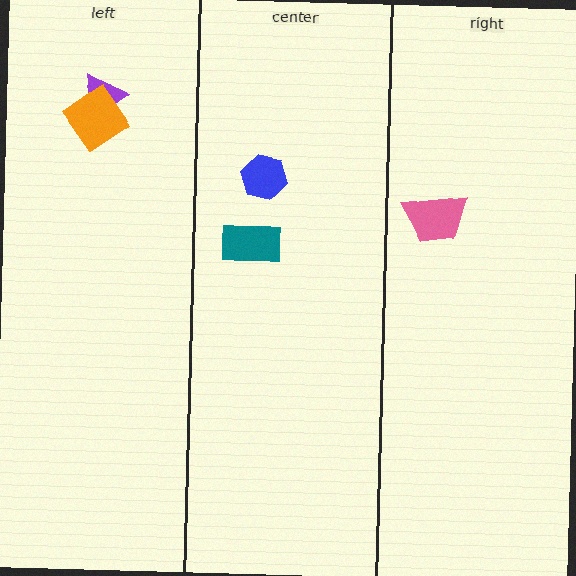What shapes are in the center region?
The teal rectangle, the blue hexagon.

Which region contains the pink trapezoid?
The right region.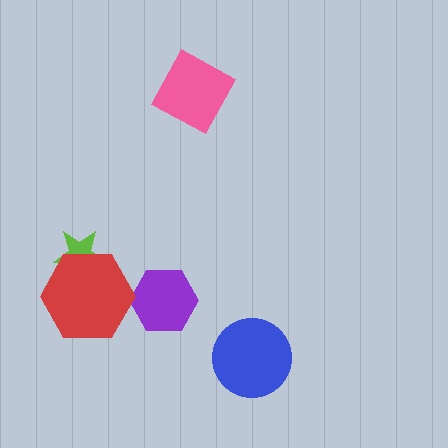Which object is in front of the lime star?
The red hexagon is in front of the lime star.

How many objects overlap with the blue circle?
0 objects overlap with the blue circle.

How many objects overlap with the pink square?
0 objects overlap with the pink square.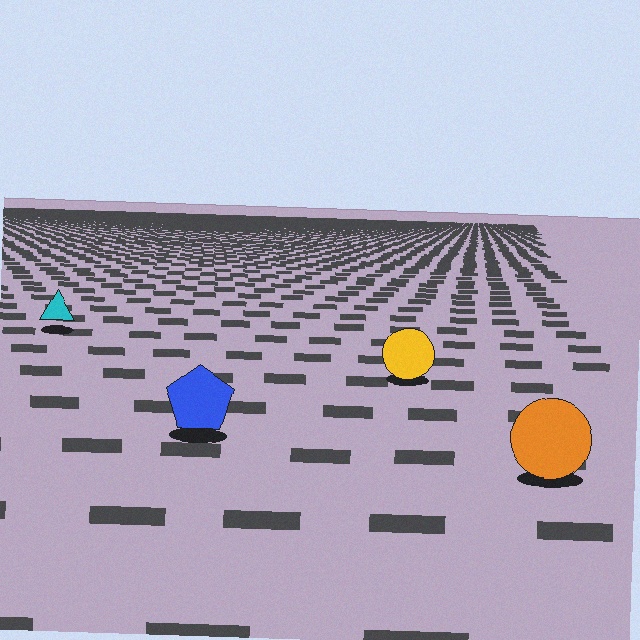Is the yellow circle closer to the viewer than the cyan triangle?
Yes. The yellow circle is closer — you can tell from the texture gradient: the ground texture is coarser near it.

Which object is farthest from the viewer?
The cyan triangle is farthest from the viewer. It appears smaller and the ground texture around it is denser.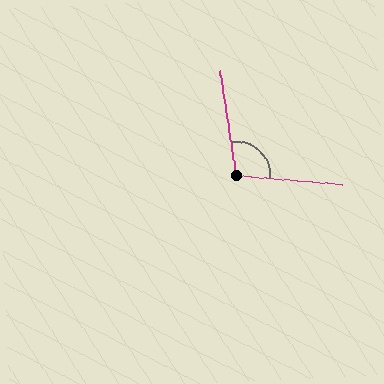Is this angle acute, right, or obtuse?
It is obtuse.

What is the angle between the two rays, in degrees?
Approximately 104 degrees.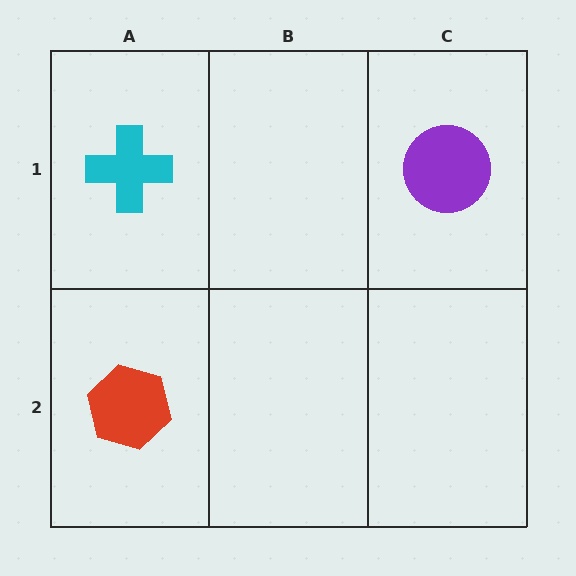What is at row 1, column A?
A cyan cross.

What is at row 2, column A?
A red hexagon.